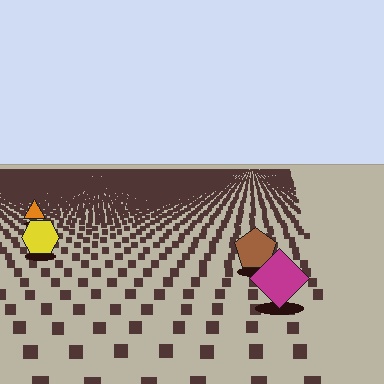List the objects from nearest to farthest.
From nearest to farthest: the magenta diamond, the brown pentagon, the yellow hexagon, the orange triangle.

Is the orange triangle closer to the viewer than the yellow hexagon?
No. The yellow hexagon is closer — you can tell from the texture gradient: the ground texture is coarser near it.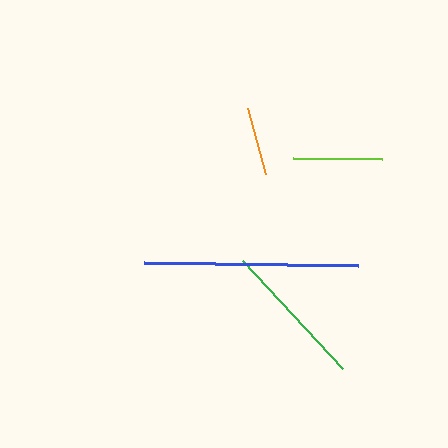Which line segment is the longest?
The blue line is the longest at approximately 214 pixels.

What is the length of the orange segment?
The orange segment is approximately 68 pixels long.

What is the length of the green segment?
The green segment is approximately 148 pixels long.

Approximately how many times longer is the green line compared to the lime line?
The green line is approximately 1.7 times the length of the lime line.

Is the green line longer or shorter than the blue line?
The blue line is longer than the green line.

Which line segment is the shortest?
The orange line is the shortest at approximately 68 pixels.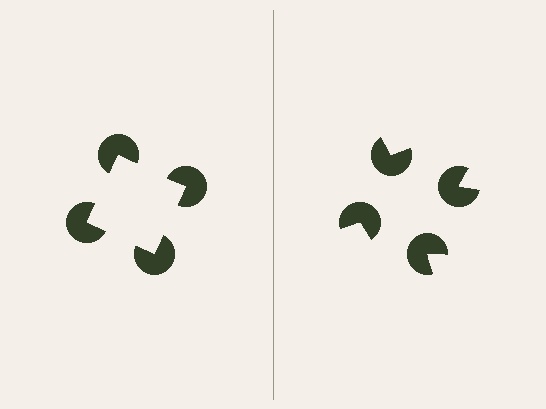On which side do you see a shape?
An illusory square appears on the left side. On the right side the wedge cuts are rotated, so no coherent shape forms.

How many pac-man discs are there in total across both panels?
8 — 4 on each side.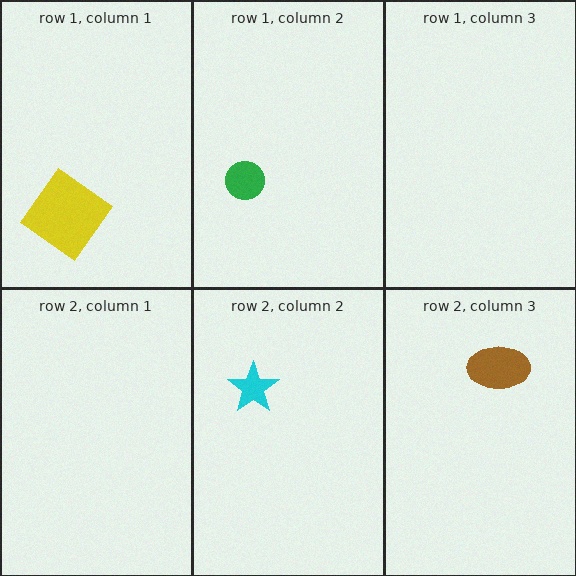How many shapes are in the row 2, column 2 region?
1.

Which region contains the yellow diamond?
The row 1, column 1 region.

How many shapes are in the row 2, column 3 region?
1.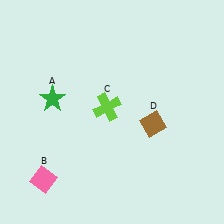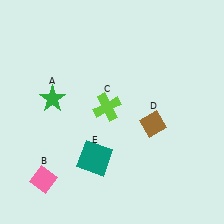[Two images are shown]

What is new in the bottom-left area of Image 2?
A teal square (E) was added in the bottom-left area of Image 2.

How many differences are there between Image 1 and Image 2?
There is 1 difference between the two images.